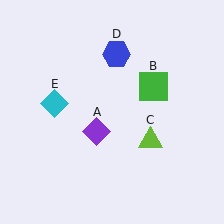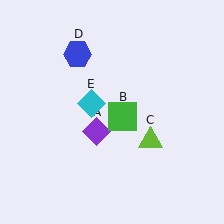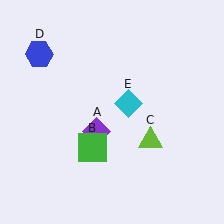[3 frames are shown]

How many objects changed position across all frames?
3 objects changed position: green square (object B), blue hexagon (object D), cyan diamond (object E).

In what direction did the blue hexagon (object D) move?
The blue hexagon (object D) moved left.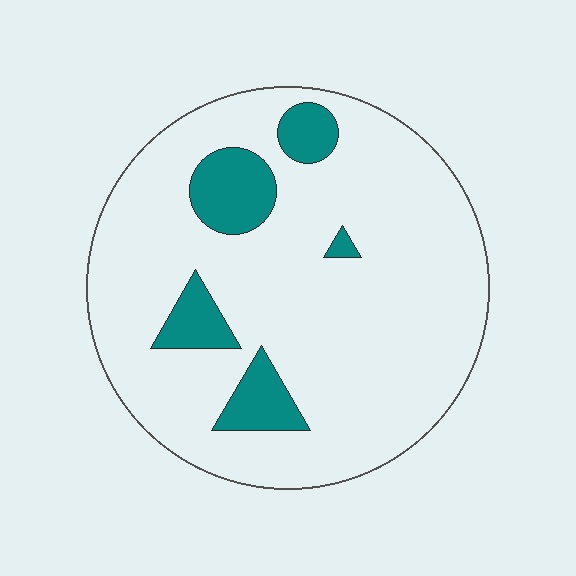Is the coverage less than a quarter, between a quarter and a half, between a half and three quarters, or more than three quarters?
Less than a quarter.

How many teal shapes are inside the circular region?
5.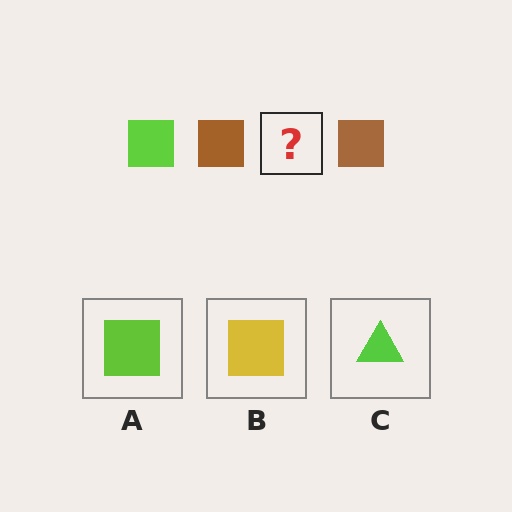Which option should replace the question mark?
Option A.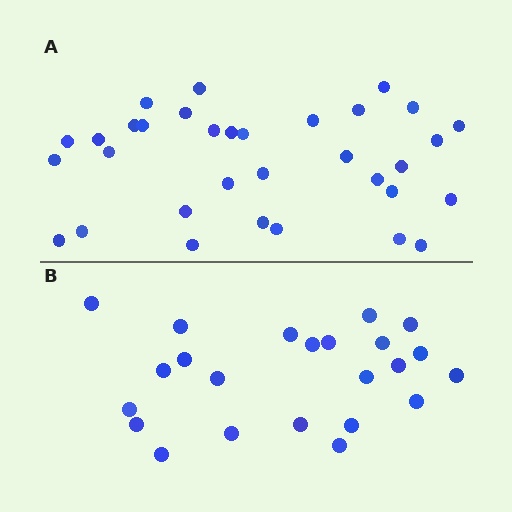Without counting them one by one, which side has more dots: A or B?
Region A (the top region) has more dots.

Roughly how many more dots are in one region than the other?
Region A has roughly 10 or so more dots than region B.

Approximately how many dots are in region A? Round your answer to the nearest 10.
About 30 dots. (The exact count is 33, which rounds to 30.)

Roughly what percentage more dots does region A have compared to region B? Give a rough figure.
About 45% more.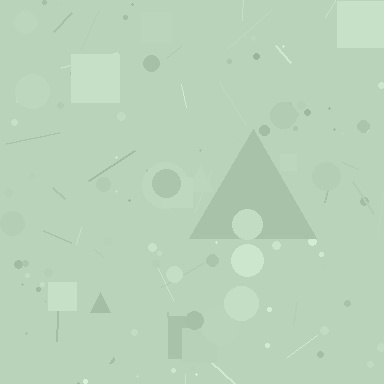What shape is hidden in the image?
A triangle is hidden in the image.